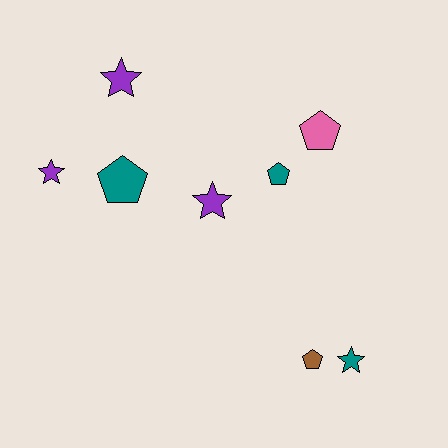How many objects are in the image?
There are 8 objects.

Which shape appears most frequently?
Pentagon, with 4 objects.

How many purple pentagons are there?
There are no purple pentagons.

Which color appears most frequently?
Purple, with 3 objects.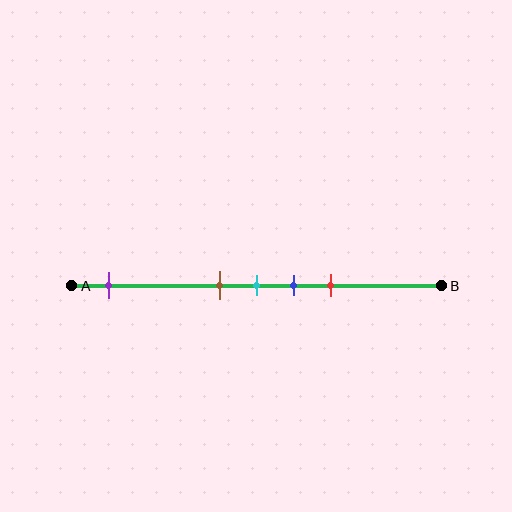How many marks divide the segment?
There are 5 marks dividing the segment.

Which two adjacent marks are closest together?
The brown and cyan marks are the closest adjacent pair.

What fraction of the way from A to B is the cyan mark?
The cyan mark is approximately 50% (0.5) of the way from A to B.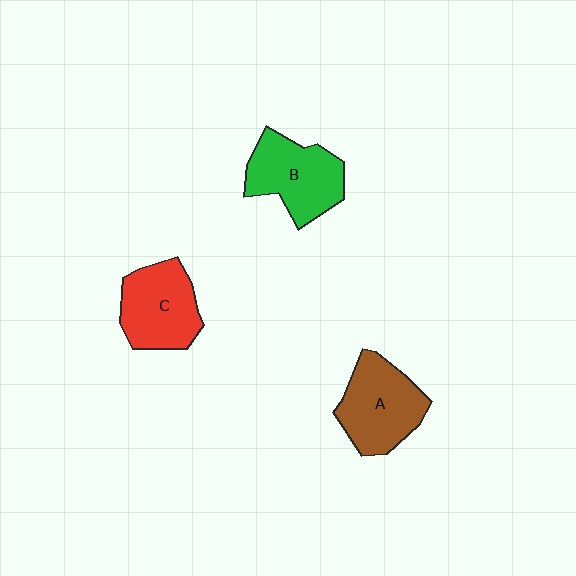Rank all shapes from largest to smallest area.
From largest to smallest: A (brown), B (green), C (red).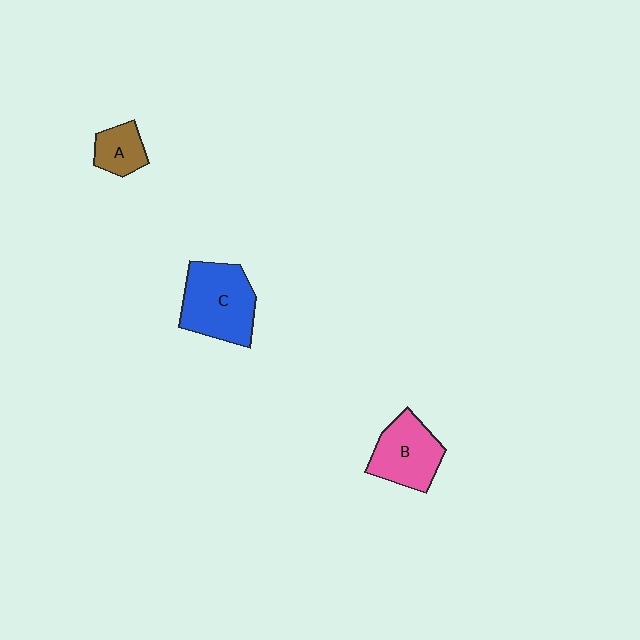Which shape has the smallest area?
Shape A (brown).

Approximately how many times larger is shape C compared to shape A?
Approximately 2.3 times.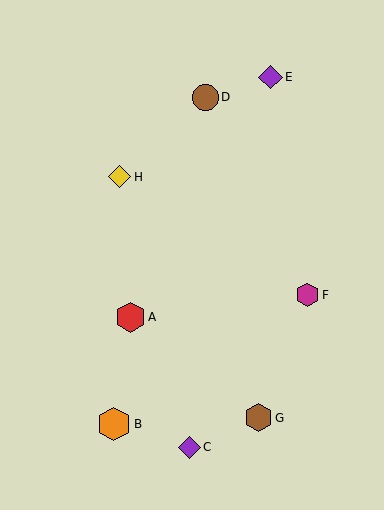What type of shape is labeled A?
Shape A is a red hexagon.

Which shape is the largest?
The orange hexagon (labeled B) is the largest.